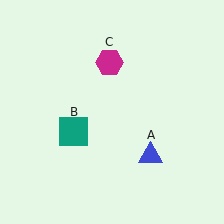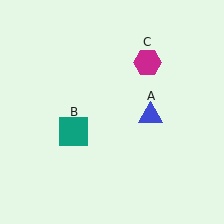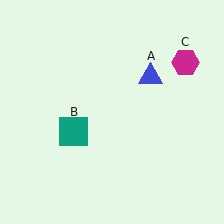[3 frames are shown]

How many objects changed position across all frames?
2 objects changed position: blue triangle (object A), magenta hexagon (object C).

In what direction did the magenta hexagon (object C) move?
The magenta hexagon (object C) moved right.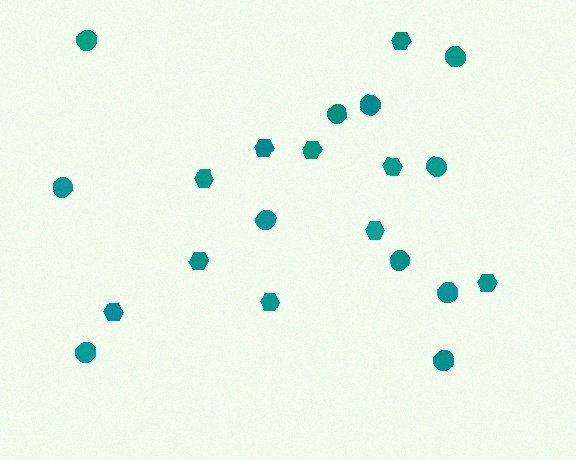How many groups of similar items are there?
There are 2 groups: one group of circles (11) and one group of hexagons (10).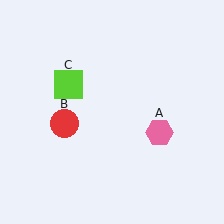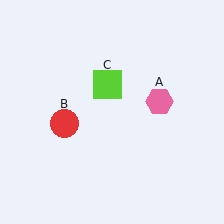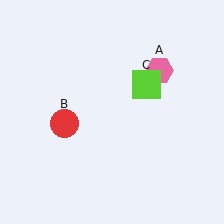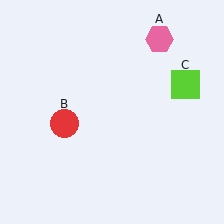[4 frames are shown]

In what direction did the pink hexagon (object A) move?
The pink hexagon (object A) moved up.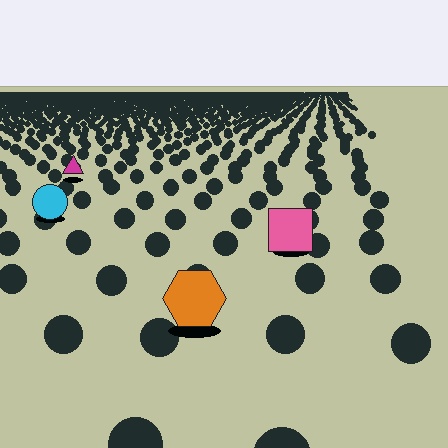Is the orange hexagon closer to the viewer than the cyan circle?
Yes. The orange hexagon is closer — you can tell from the texture gradient: the ground texture is coarser near it.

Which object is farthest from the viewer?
The magenta triangle is farthest from the viewer. It appears smaller and the ground texture around it is denser.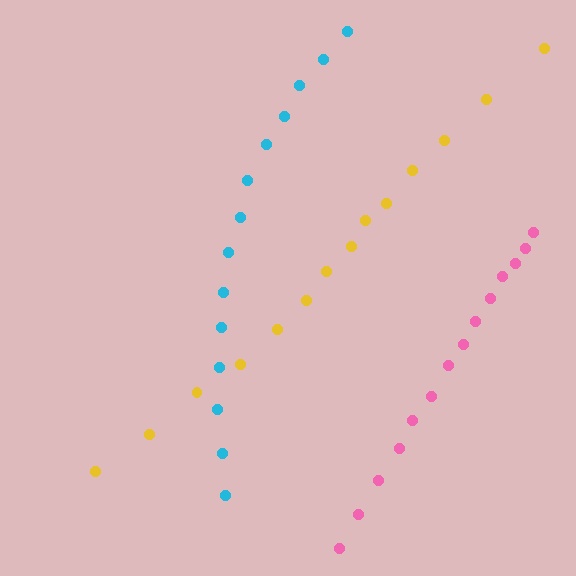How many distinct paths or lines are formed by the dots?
There are 3 distinct paths.